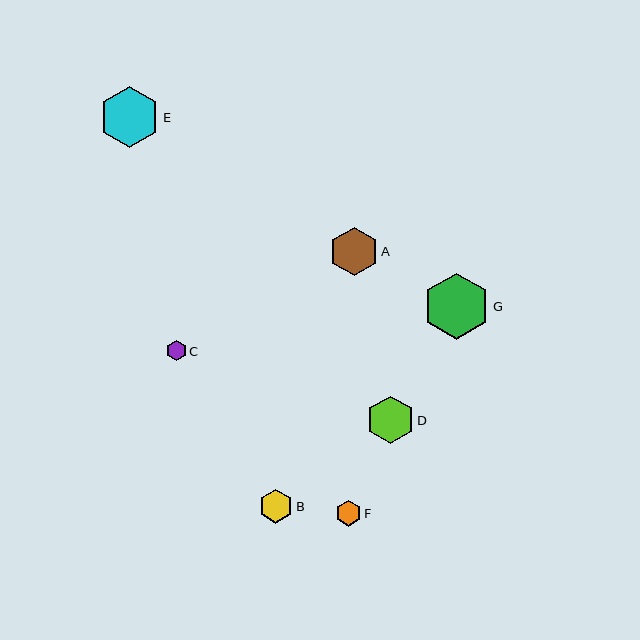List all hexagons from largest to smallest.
From largest to smallest: G, E, A, D, B, F, C.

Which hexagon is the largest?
Hexagon G is the largest with a size of approximately 66 pixels.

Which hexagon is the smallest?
Hexagon C is the smallest with a size of approximately 20 pixels.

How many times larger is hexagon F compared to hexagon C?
Hexagon F is approximately 1.3 times the size of hexagon C.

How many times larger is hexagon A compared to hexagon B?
Hexagon A is approximately 1.4 times the size of hexagon B.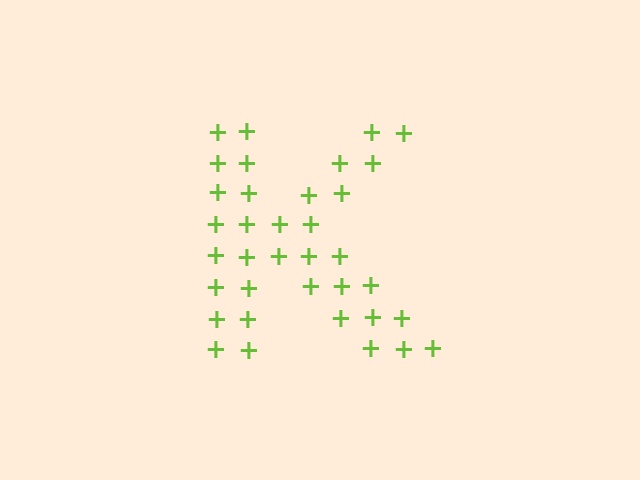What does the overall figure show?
The overall figure shows the letter K.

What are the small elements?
The small elements are plus signs.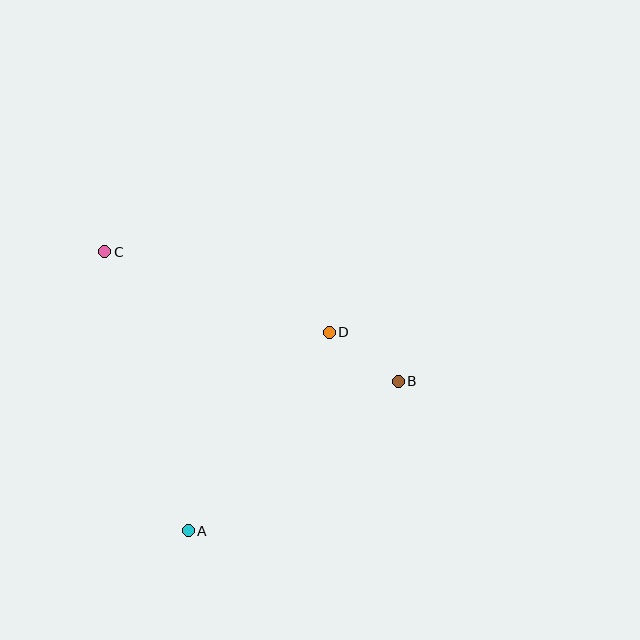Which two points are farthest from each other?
Points B and C are farthest from each other.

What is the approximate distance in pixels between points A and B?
The distance between A and B is approximately 258 pixels.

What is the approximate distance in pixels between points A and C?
The distance between A and C is approximately 291 pixels.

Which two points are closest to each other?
Points B and D are closest to each other.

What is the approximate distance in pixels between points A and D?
The distance between A and D is approximately 244 pixels.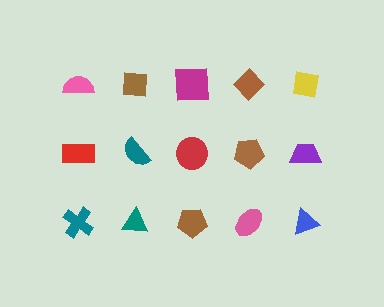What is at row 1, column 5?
A yellow square.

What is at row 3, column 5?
A blue triangle.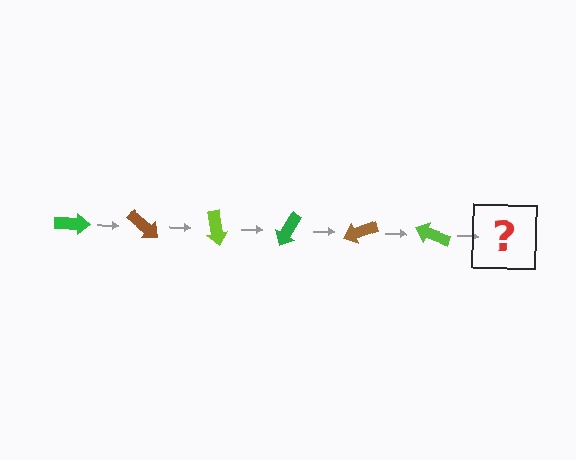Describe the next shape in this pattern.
It should be a green arrow, rotated 240 degrees from the start.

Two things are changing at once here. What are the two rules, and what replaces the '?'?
The two rules are that it rotates 40 degrees each step and the color cycles through green, brown, and lime. The '?' should be a green arrow, rotated 240 degrees from the start.